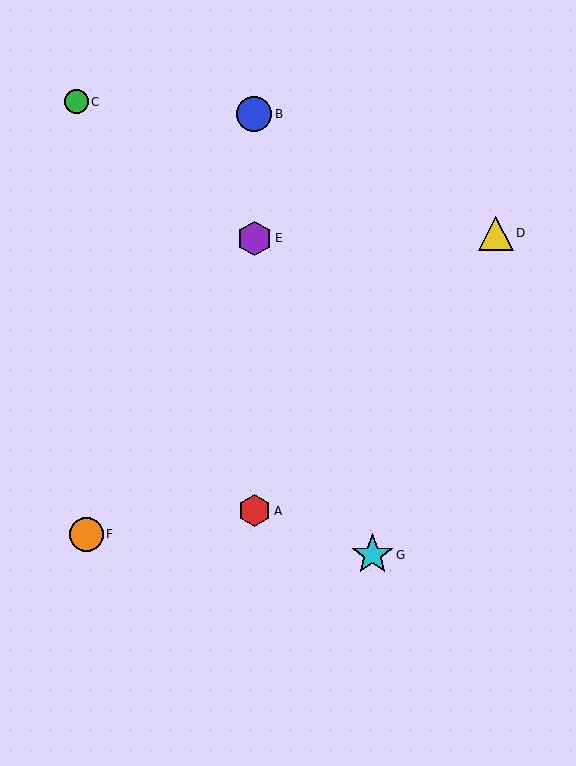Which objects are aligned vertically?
Objects A, B, E are aligned vertically.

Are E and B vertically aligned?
Yes, both are at x≈254.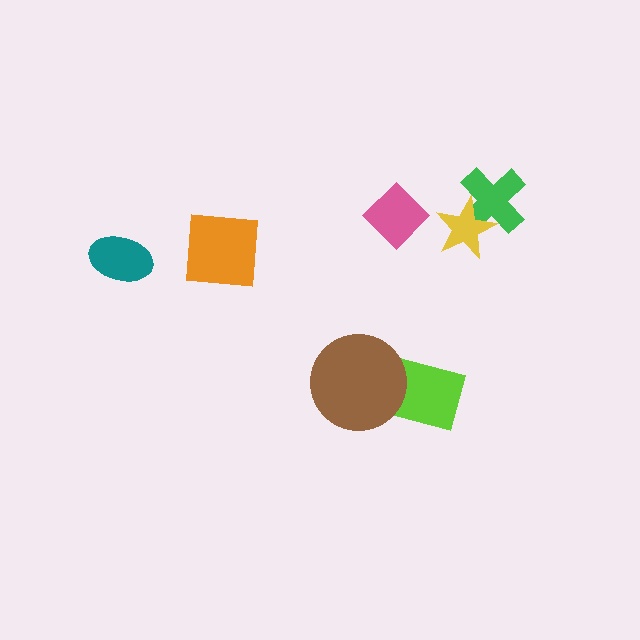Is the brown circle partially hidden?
No, no other shape covers it.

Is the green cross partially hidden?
Yes, it is partially covered by another shape.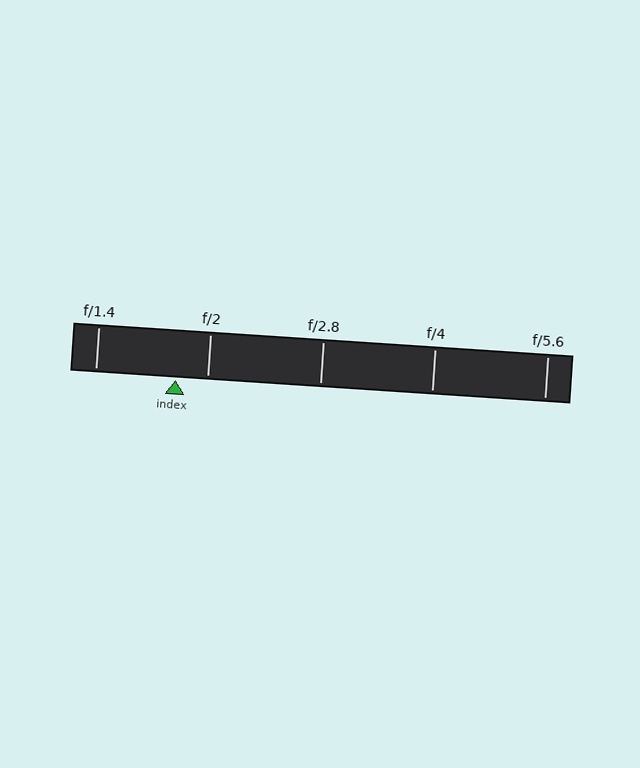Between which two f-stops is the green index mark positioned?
The index mark is between f/1.4 and f/2.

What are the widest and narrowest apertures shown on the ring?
The widest aperture shown is f/1.4 and the narrowest is f/5.6.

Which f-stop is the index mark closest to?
The index mark is closest to f/2.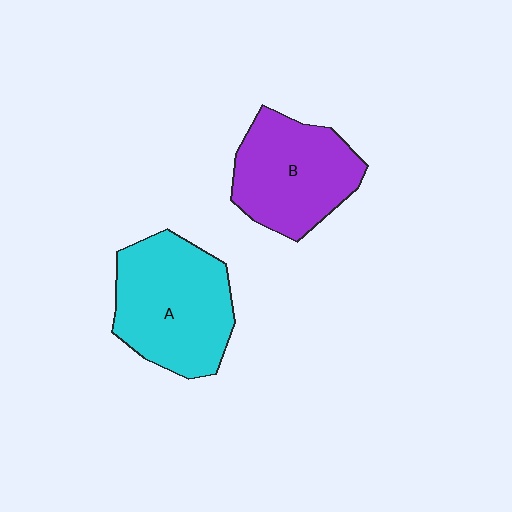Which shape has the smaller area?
Shape B (purple).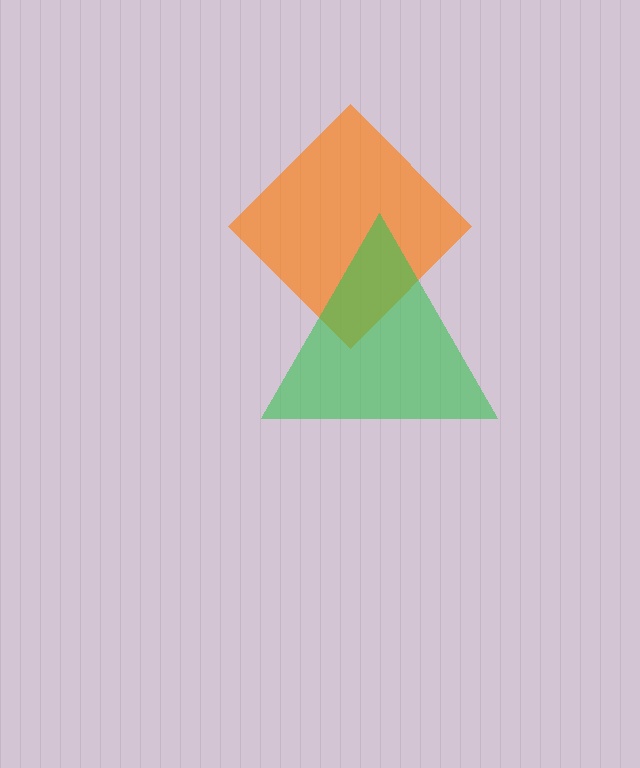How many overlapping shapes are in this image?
There are 2 overlapping shapes in the image.